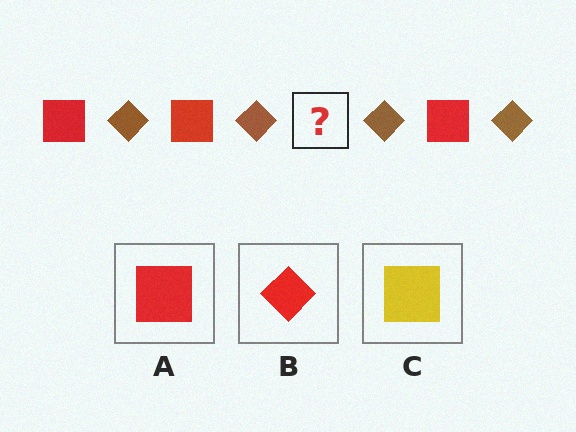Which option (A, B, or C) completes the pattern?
A.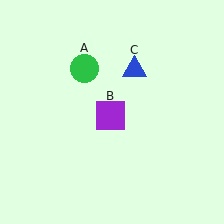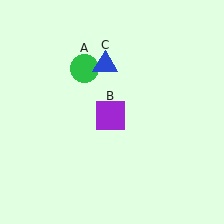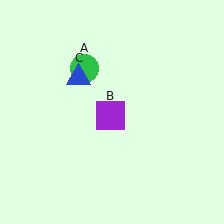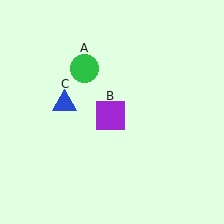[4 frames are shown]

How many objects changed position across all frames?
1 object changed position: blue triangle (object C).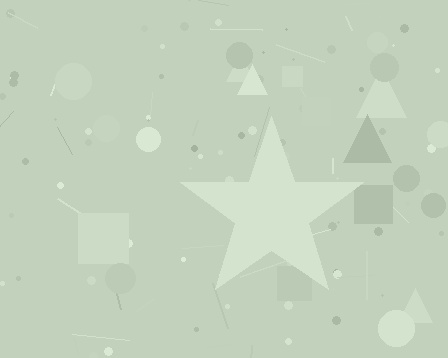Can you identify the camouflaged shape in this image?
The camouflaged shape is a star.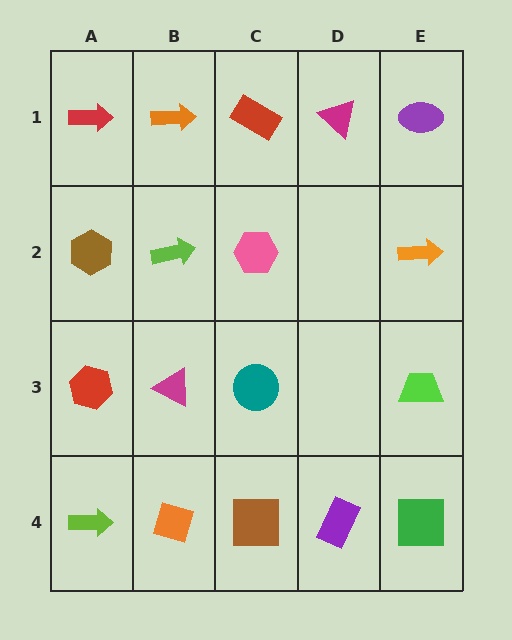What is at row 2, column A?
A brown hexagon.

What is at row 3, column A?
A red hexagon.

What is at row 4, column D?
A purple rectangle.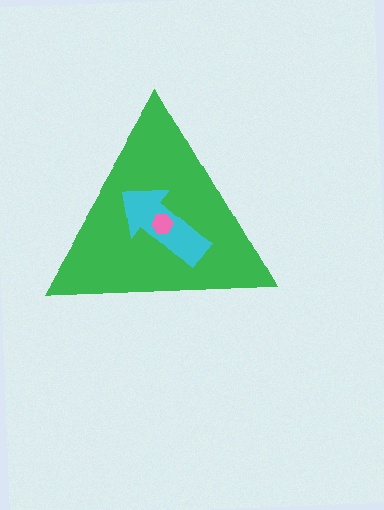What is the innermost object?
The pink hexagon.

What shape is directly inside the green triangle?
The cyan arrow.